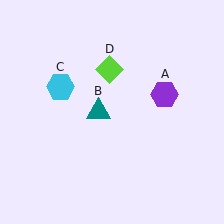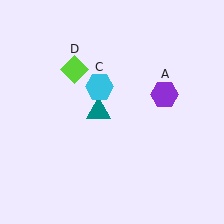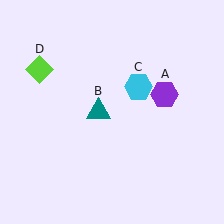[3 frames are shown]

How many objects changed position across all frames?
2 objects changed position: cyan hexagon (object C), lime diamond (object D).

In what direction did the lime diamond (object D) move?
The lime diamond (object D) moved left.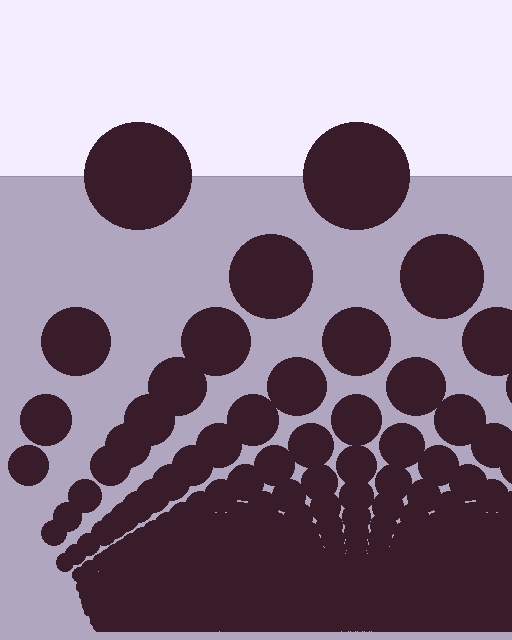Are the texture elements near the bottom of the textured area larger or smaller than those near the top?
Smaller. The gradient is inverted — elements near the bottom are smaller and denser.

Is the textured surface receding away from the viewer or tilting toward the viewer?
The surface appears to tilt toward the viewer. Texture elements get larger and sparser toward the top.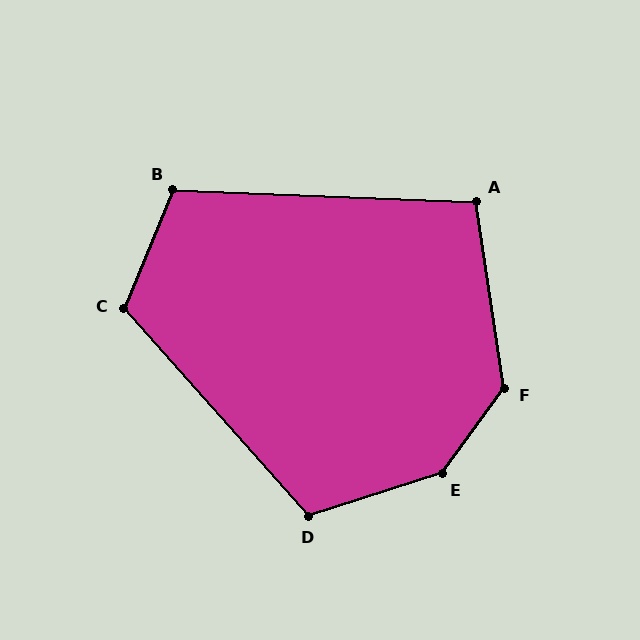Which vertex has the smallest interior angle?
A, at approximately 101 degrees.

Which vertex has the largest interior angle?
E, at approximately 144 degrees.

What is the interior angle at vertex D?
Approximately 114 degrees (obtuse).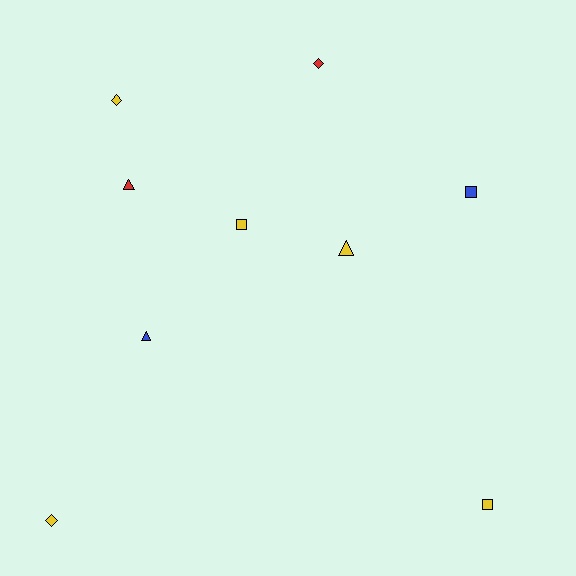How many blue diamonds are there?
There are no blue diamonds.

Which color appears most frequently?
Yellow, with 5 objects.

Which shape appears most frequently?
Square, with 3 objects.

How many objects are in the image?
There are 9 objects.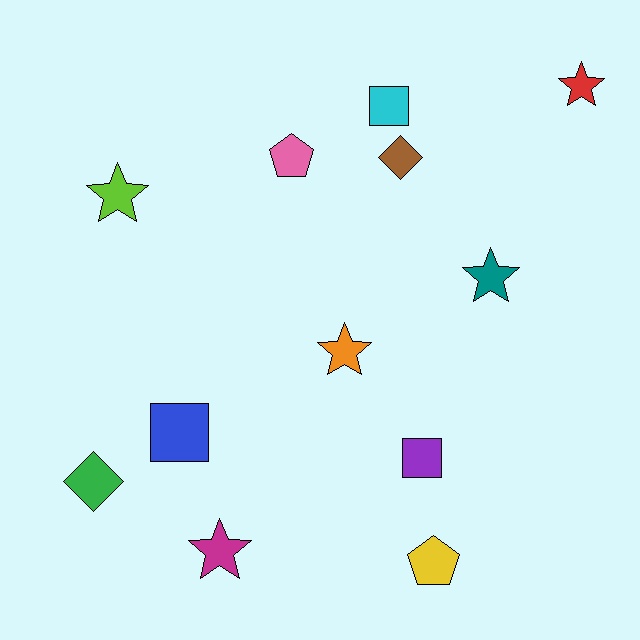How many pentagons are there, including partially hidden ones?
There are 2 pentagons.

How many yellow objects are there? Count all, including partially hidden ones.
There is 1 yellow object.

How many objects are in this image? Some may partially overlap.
There are 12 objects.